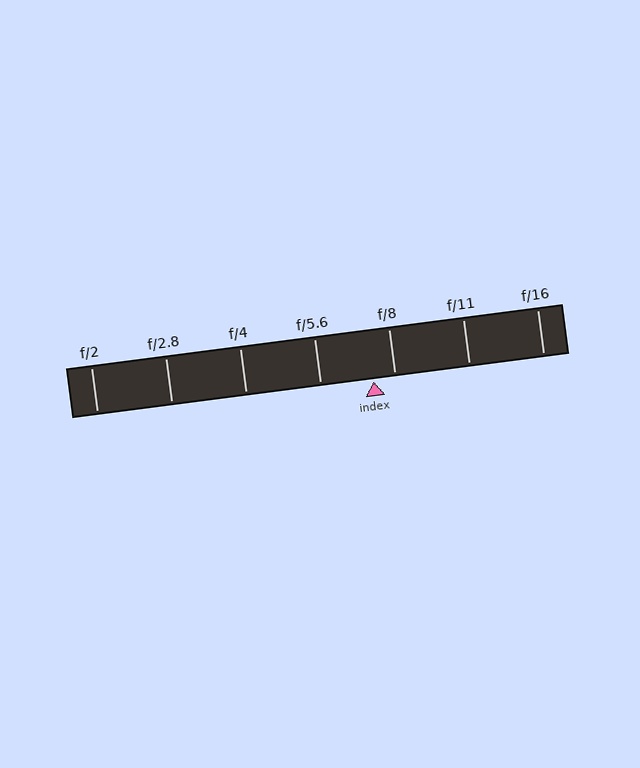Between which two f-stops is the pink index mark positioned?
The index mark is between f/5.6 and f/8.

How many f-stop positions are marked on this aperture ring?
There are 7 f-stop positions marked.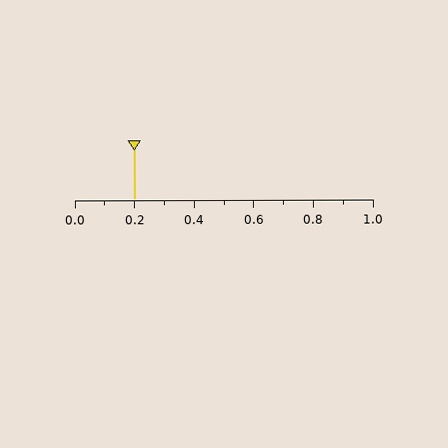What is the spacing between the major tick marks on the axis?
The major ticks are spaced 0.2 apart.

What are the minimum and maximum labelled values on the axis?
The axis runs from 0.0 to 1.0.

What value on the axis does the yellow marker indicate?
The marker indicates approximately 0.2.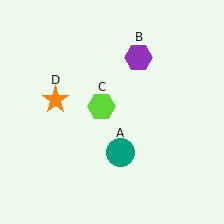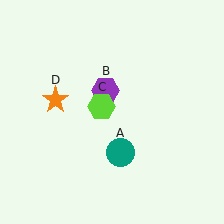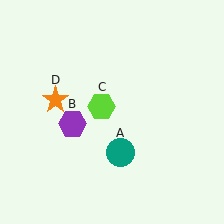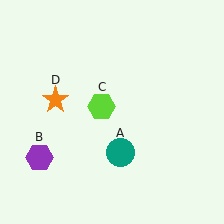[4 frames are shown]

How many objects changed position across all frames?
1 object changed position: purple hexagon (object B).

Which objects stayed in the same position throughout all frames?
Teal circle (object A) and lime hexagon (object C) and orange star (object D) remained stationary.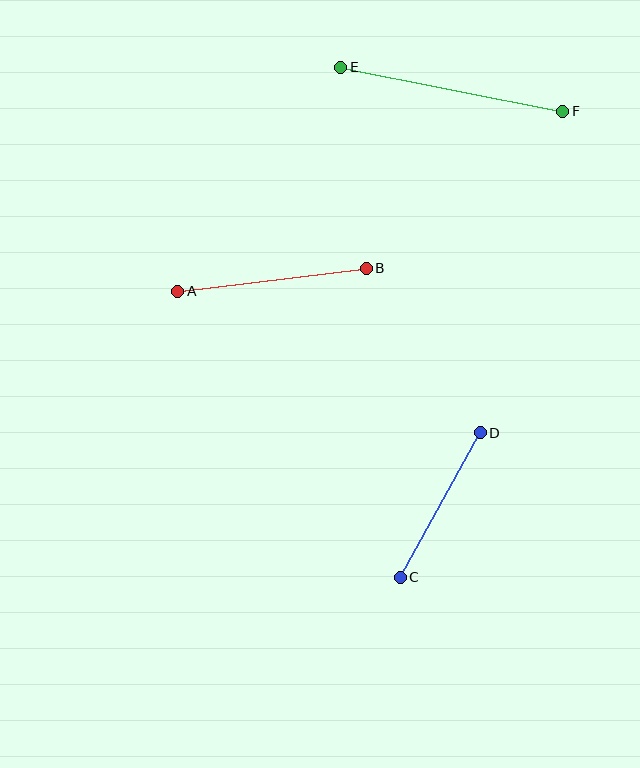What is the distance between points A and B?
The distance is approximately 190 pixels.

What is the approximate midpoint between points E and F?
The midpoint is at approximately (452, 89) pixels.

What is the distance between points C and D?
The distance is approximately 165 pixels.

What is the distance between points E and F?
The distance is approximately 226 pixels.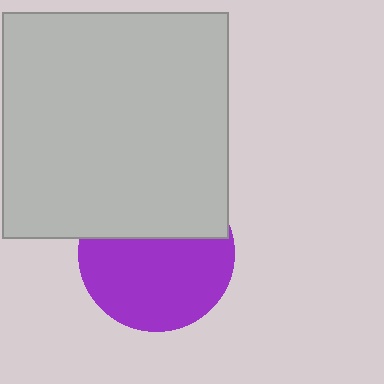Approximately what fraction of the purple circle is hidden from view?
Roughly 38% of the purple circle is hidden behind the light gray square.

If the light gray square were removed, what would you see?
You would see the complete purple circle.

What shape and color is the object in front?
The object in front is a light gray square.